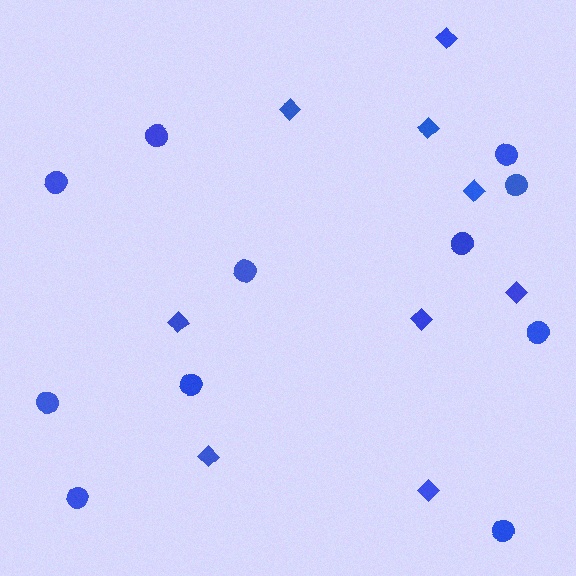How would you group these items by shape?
There are 2 groups: one group of circles (11) and one group of diamonds (9).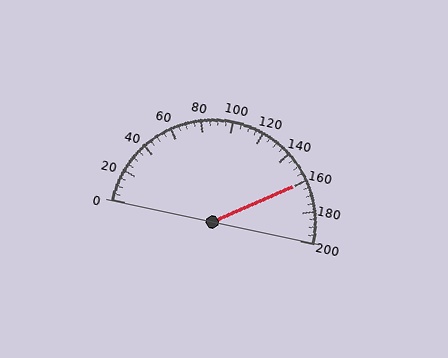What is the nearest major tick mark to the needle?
The nearest major tick mark is 160.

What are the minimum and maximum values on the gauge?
The gauge ranges from 0 to 200.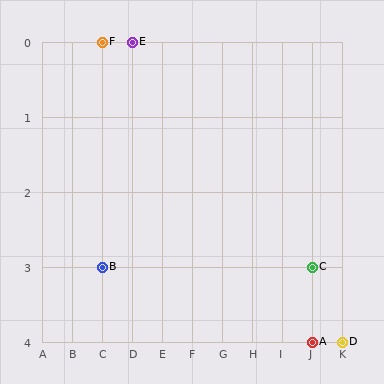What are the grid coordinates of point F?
Point F is at grid coordinates (C, 0).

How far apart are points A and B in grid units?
Points A and B are 7 columns and 1 row apart (about 7.1 grid units diagonally).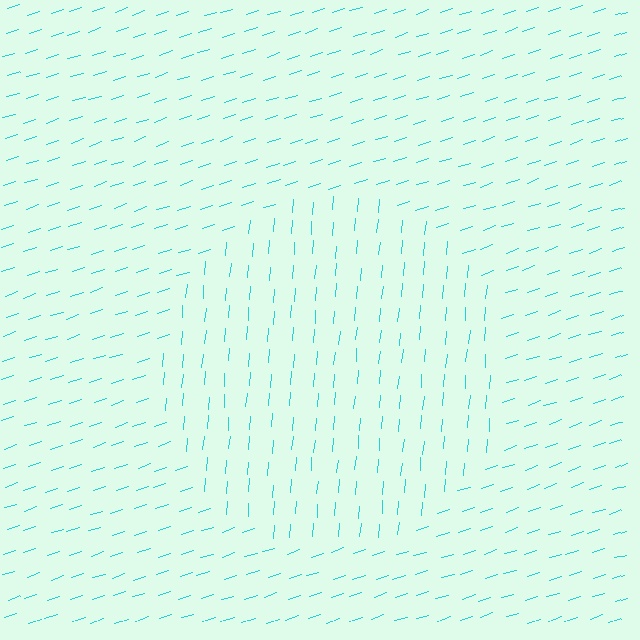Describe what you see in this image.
The image is filled with small cyan line segments. A circle region in the image has lines oriented differently from the surrounding lines, creating a visible texture boundary.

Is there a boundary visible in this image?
Yes, there is a texture boundary formed by a change in line orientation.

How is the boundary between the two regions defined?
The boundary is defined purely by a change in line orientation (approximately 67 degrees difference). All lines are the same color and thickness.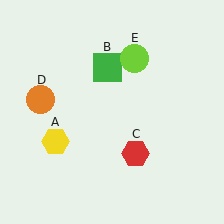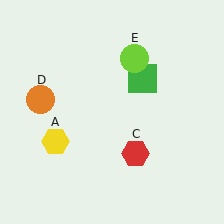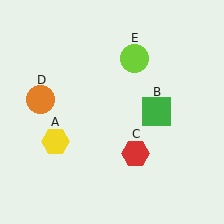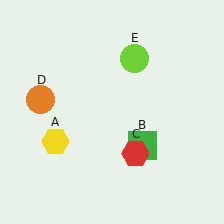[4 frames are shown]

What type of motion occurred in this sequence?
The green square (object B) rotated clockwise around the center of the scene.